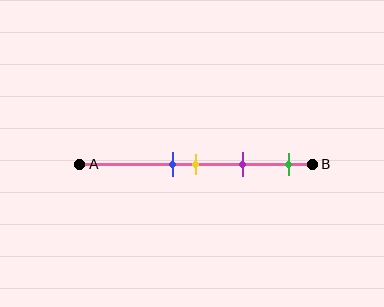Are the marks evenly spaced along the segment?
No, the marks are not evenly spaced.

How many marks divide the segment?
There are 4 marks dividing the segment.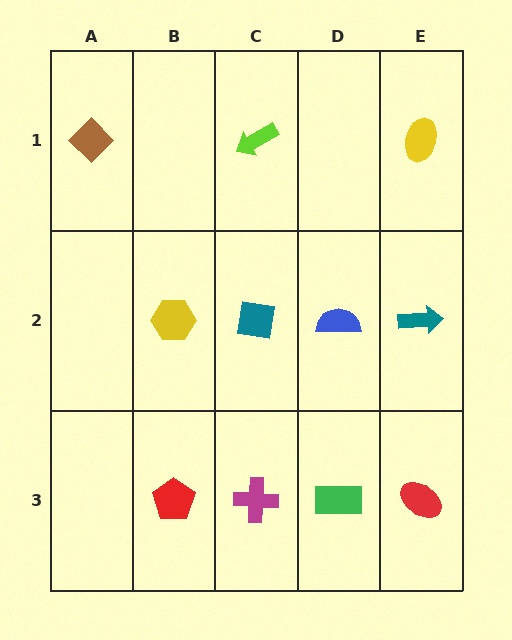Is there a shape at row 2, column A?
No, that cell is empty.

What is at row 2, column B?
A yellow hexagon.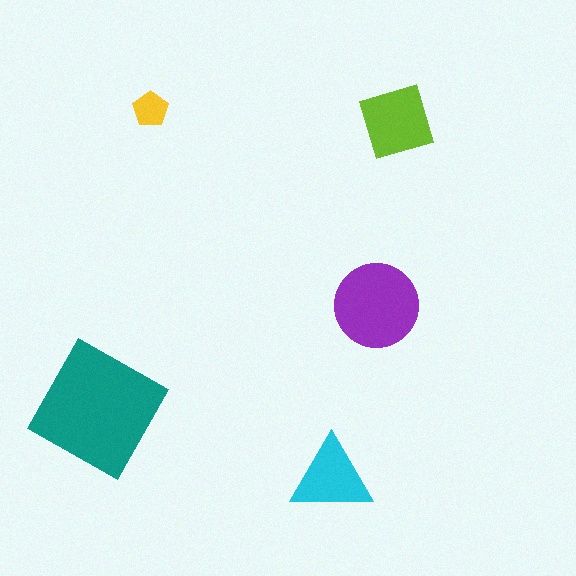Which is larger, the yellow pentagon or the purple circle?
The purple circle.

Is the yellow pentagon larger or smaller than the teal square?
Smaller.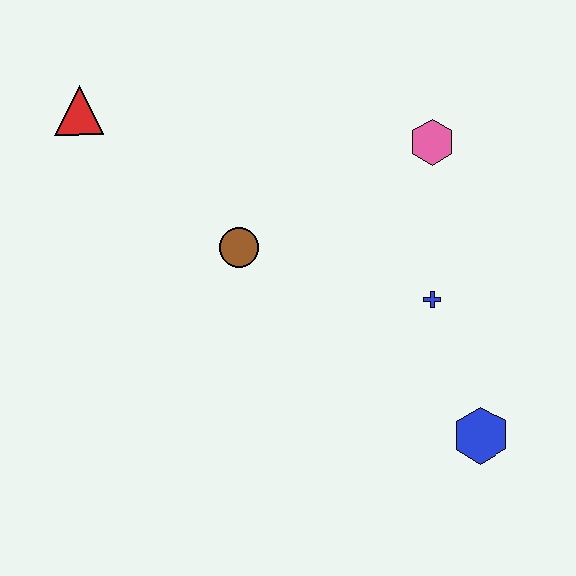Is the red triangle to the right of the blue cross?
No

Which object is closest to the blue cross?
The blue hexagon is closest to the blue cross.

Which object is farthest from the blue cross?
The red triangle is farthest from the blue cross.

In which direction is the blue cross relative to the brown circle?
The blue cross is to the right of the brown circle.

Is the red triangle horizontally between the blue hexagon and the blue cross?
No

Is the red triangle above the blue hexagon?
Yes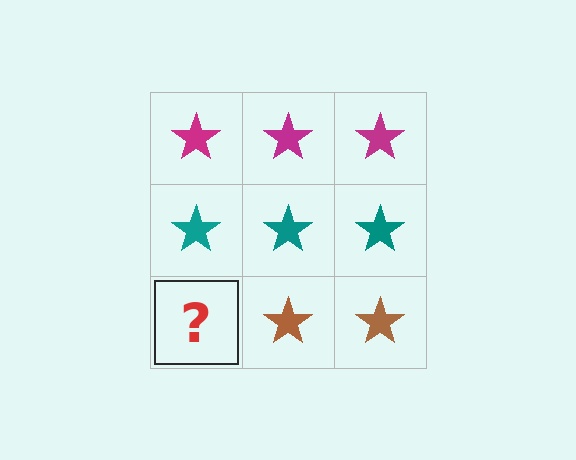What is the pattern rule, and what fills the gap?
The rule is that each row has a consistent color. The gap should be filled with a brown star.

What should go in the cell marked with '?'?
The missing cell should contain a brown star.